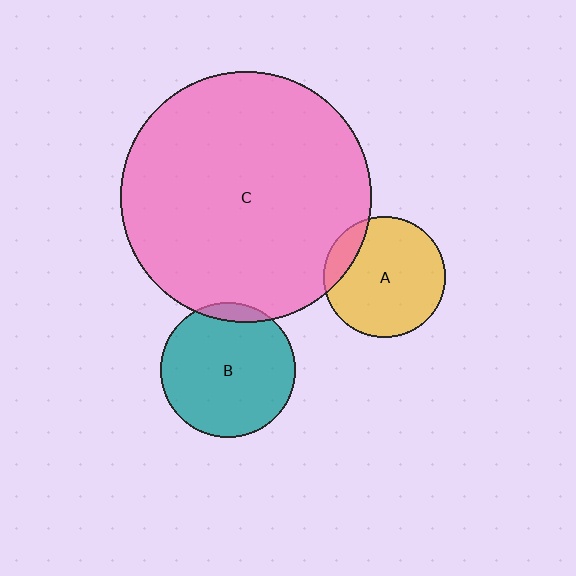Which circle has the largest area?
Circle C (pink).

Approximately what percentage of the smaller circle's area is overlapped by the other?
Approximately 5%.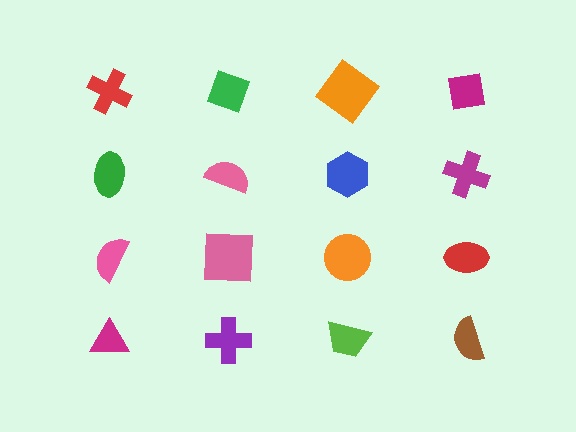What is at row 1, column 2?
A green diamond.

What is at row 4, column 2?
A purple cross.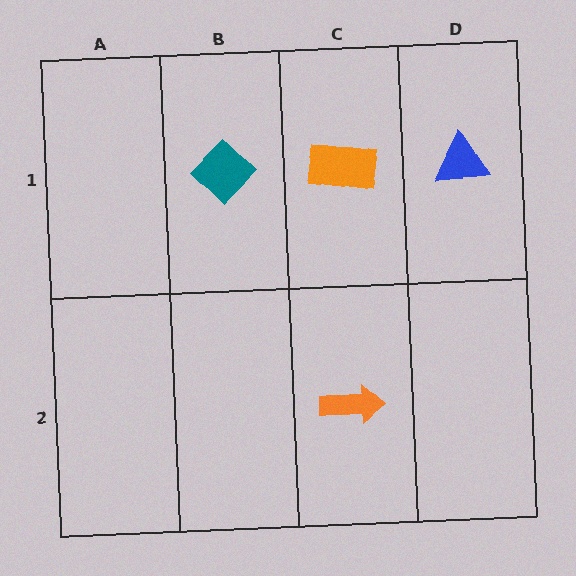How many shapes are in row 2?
1 shape.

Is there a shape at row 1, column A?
No, that cell is empty.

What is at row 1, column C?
An orange rectangle.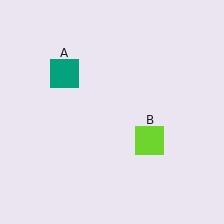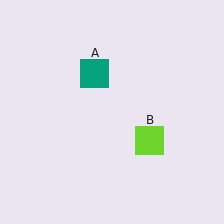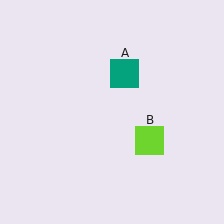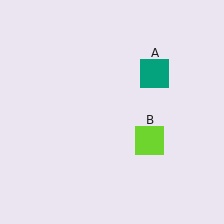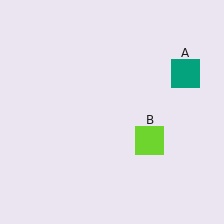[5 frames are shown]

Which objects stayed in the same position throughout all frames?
Lime square (object B) remained stationary.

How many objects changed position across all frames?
1 object changed position: teal square (object A).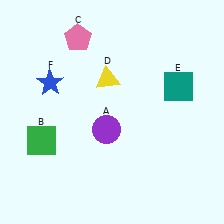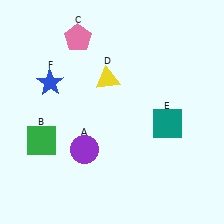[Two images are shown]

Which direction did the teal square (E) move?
The teal square (E) moved down.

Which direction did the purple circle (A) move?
The purple circle (A) moved left.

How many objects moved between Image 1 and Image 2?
2 objects moved between the two images.